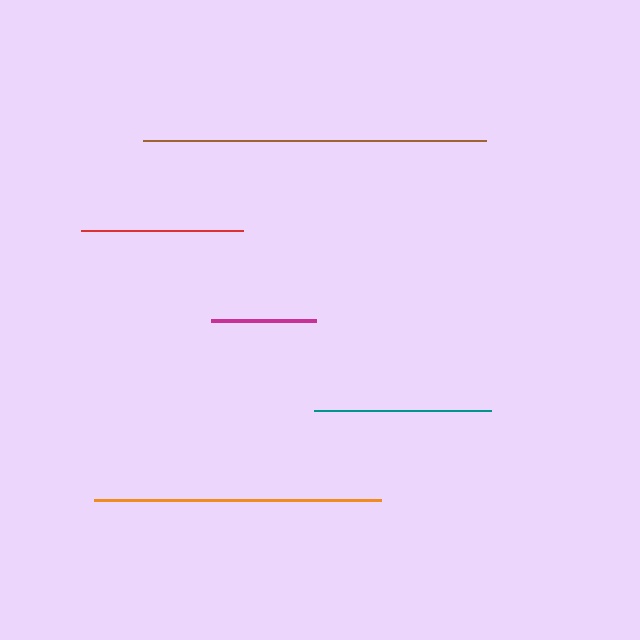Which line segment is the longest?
The brown line is the longest at approximately 342 pixels.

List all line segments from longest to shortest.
From longest to shortest: brown, orange, teal, red, magenta.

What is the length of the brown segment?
The brown segment is approximately 342 pixels long.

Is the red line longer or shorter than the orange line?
The orange line is longer than the red line.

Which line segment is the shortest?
The magenta line is the shortest at approximately 105 pixels.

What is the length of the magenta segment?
The magenta segment is approximately 105 pixels long.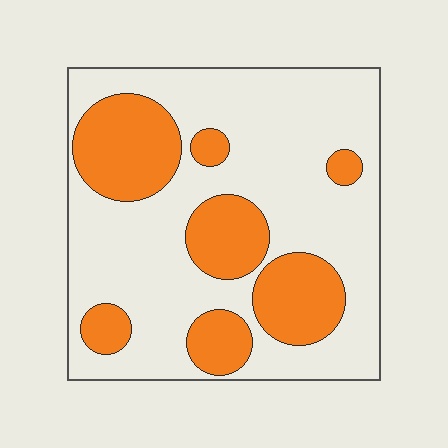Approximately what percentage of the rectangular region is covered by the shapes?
Approximately 30%.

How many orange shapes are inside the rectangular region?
7.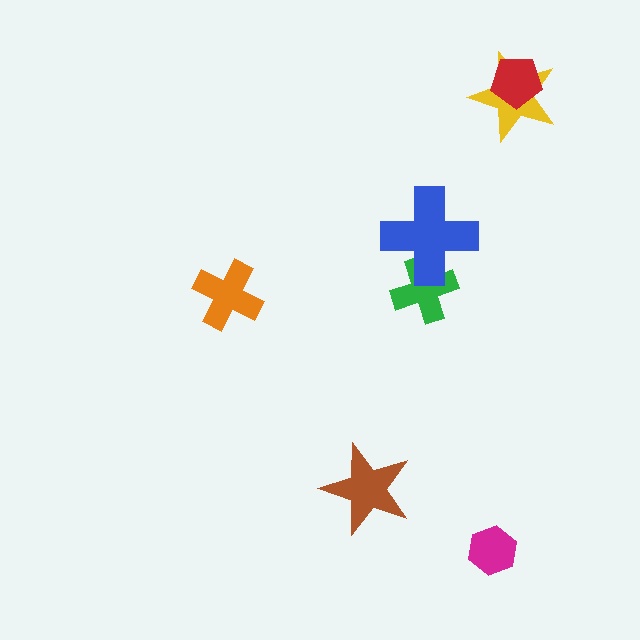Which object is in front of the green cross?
The blue cross is in front of the green cross.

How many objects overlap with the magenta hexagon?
0 objects overlap with the magenta hexagon.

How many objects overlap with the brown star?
0 objects overlap with the brown star.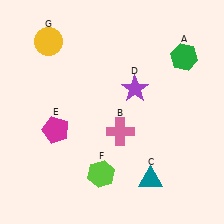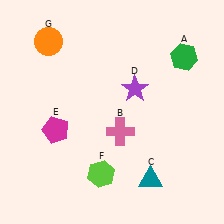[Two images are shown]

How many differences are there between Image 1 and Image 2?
There is 1 difference between the two images.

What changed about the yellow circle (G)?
In Image 1, G is yellow. In Image 2, it changed to orange.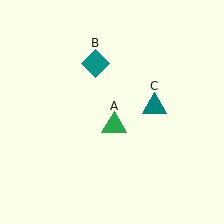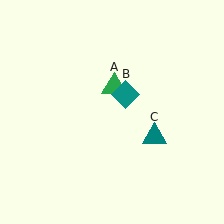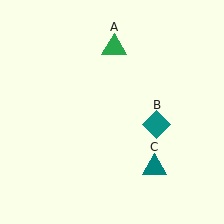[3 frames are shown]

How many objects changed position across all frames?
3 objects changed position: green triangle (object A), teal diamond (object B), teal triangle (object C).